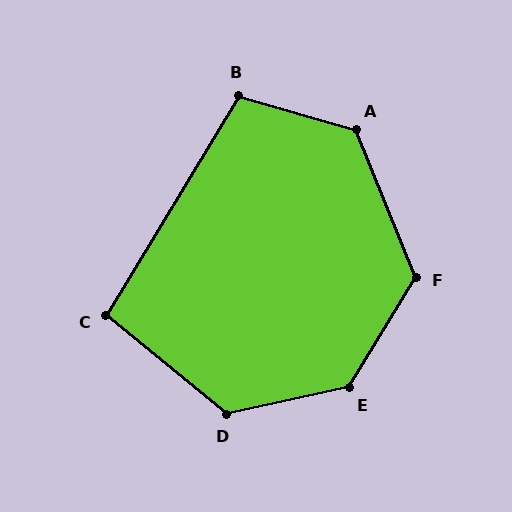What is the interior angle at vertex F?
Approximately 127 degrees (obtuse).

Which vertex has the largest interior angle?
E, at approximately 134 degrees.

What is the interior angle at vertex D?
Approximately 128 degrees (obtuse).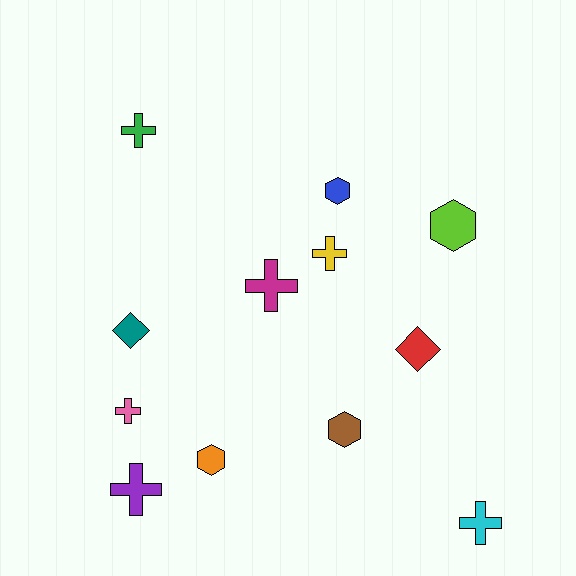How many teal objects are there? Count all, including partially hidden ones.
There is 1 teal object.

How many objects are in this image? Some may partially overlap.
There are 12 objects.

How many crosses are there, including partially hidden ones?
There are 6 crosses.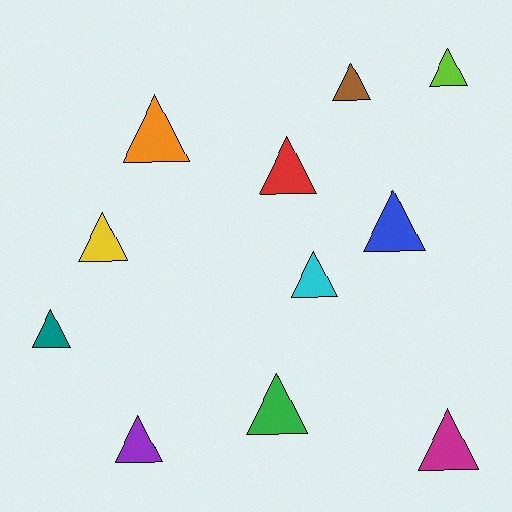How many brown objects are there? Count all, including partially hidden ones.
There is 1 brown object.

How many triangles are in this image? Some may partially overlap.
There are 11 triangles.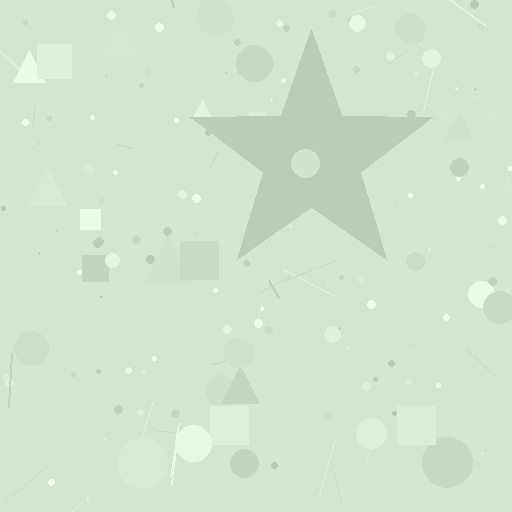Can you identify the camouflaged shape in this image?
The camouflaged shape is a star.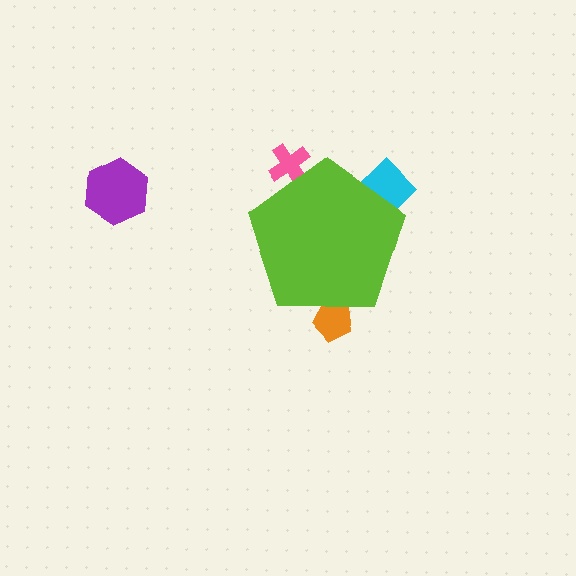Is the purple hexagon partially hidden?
No, the purple hexagon is fully visible.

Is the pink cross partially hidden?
Yes, the pink cross is partially hidden behind the lime pentagon.